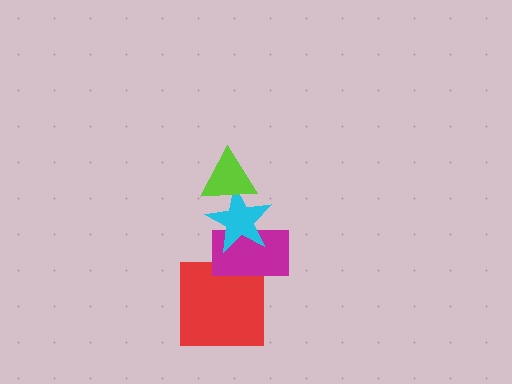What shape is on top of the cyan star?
The lime triangle is on top of the cyan star.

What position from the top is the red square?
The red square is 4th from the top.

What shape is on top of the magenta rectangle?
The cyan star is on top of the magenta rectangle.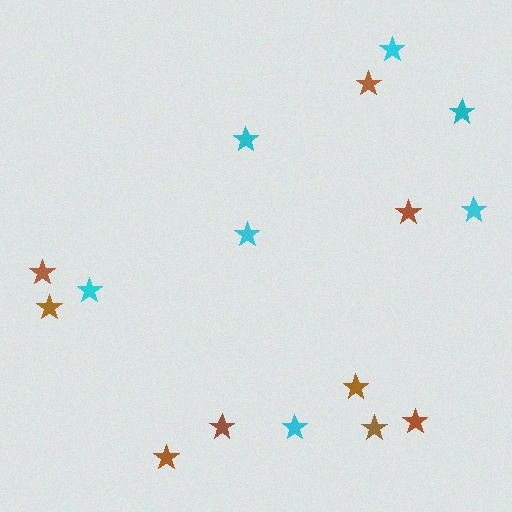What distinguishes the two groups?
There are 2 groups: one group of brown stars (9) and one group of cyan stars (7).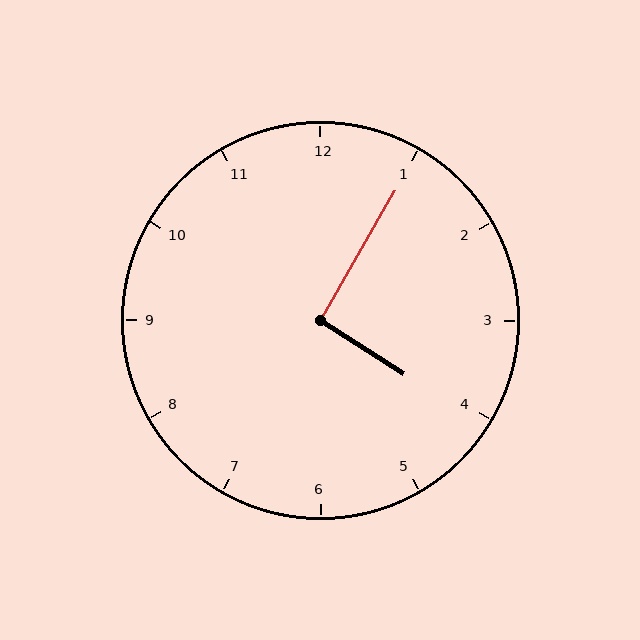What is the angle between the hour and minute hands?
Approximately 92 degrees.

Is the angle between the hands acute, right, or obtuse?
It is right.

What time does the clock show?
4:05.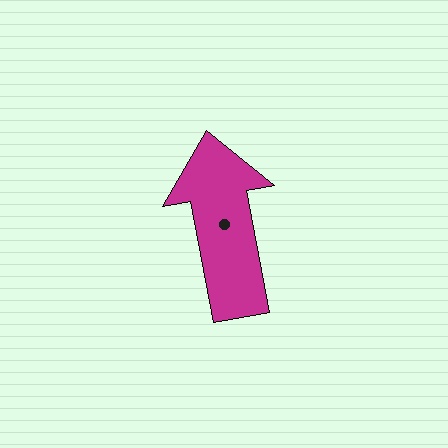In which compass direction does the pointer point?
North.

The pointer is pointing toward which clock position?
Roughly 12 o'clock.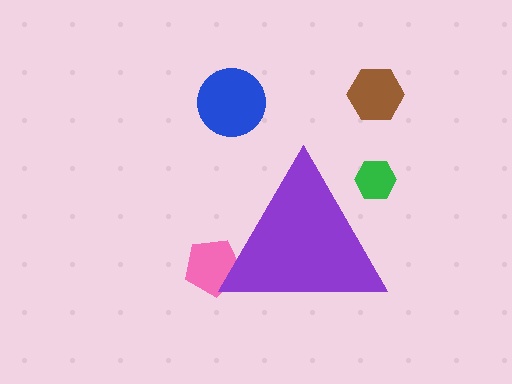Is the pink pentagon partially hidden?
Yes, the pink pentagon is partially hidden behind the purple triangle.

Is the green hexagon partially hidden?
Yes, the green hexagon is partially hidden behind the purple triangle.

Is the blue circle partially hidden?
No, the blue circle is fully visible.